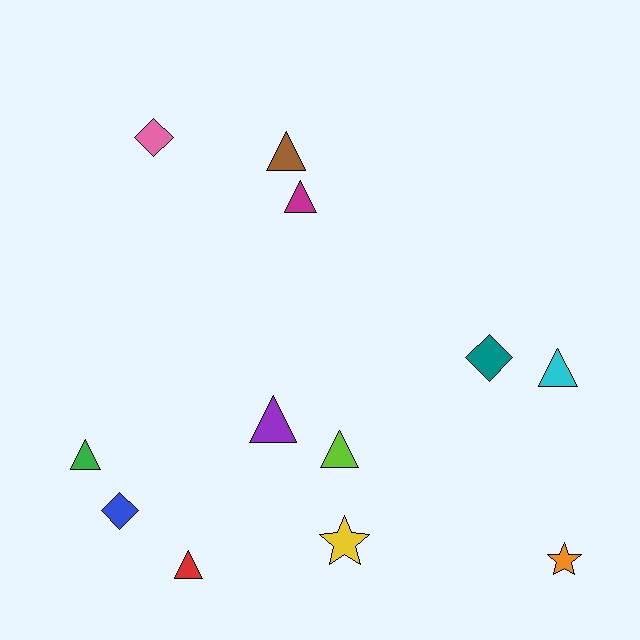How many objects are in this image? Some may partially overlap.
There are 12 objects.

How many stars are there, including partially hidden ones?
There are 2 stars.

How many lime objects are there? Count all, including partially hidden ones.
There is 1 lime object.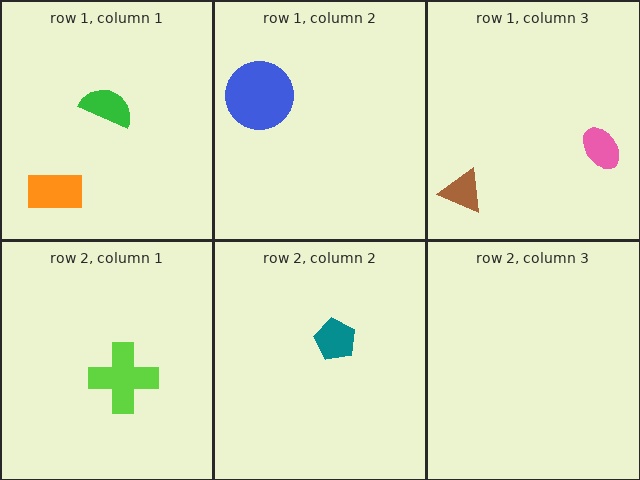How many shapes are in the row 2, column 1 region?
1.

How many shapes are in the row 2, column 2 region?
1.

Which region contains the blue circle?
The row 1, column 2 region.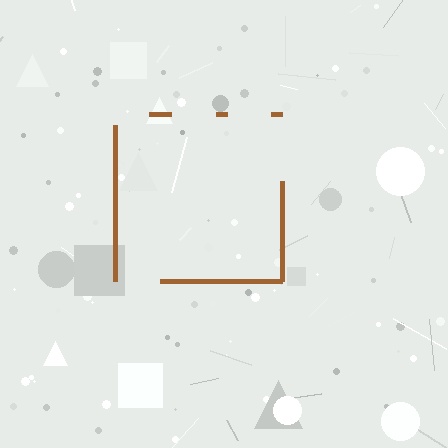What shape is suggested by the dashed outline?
The dashed outline suggests a square.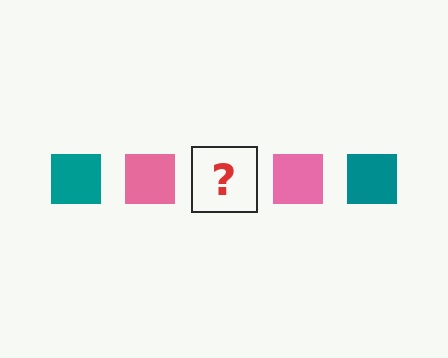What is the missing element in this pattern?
The missing element is a teal square.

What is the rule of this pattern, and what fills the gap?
The rule is that the pattern cycles through teal, pink squares. The gap should be filled with a teal square.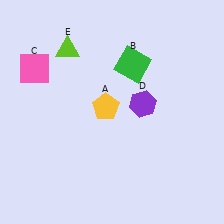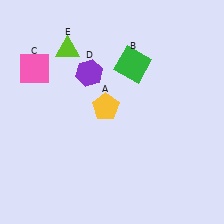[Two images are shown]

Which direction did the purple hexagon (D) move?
The purple hexagon (D) moved left.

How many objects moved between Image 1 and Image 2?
1 object moved between the two images.